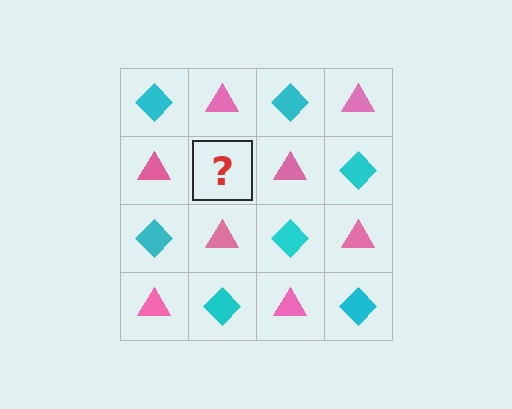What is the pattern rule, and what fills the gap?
The rule is that it alternates cyan diamond and pink triangle in a checkerboard pattern. The gap should be filled with a cyan diamond.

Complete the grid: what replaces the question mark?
The question mark should be replaced with a cyan diamond.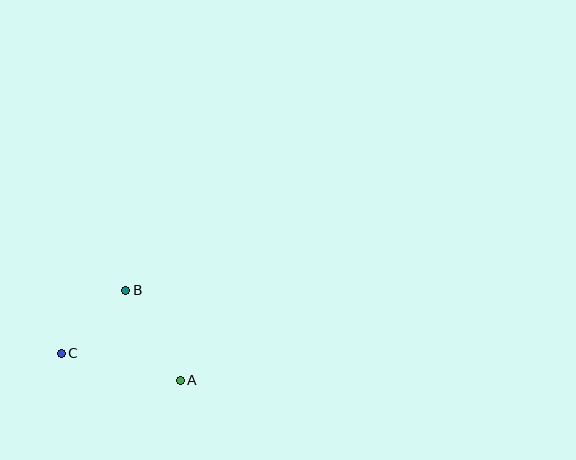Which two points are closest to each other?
Points B and C are closest to each other.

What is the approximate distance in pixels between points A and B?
The distance between A and B is approximately 106 pixels.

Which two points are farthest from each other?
Points A and C are farthest from each other.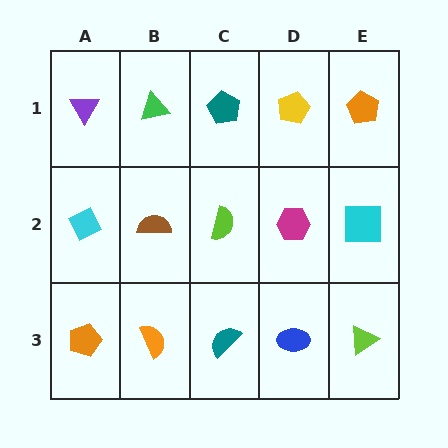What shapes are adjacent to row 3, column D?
A magenta hexagon (row 2, column D), a teal semicircle (row 3, column C), a lime triangle (row 3, column E).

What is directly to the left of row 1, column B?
A purple triangle.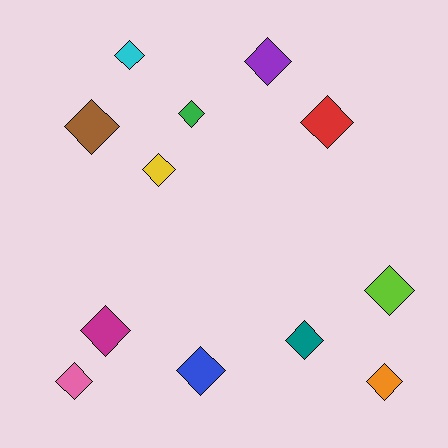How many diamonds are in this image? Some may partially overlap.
There are 12 diamonds.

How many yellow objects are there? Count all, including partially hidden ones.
There is 1 yellow object.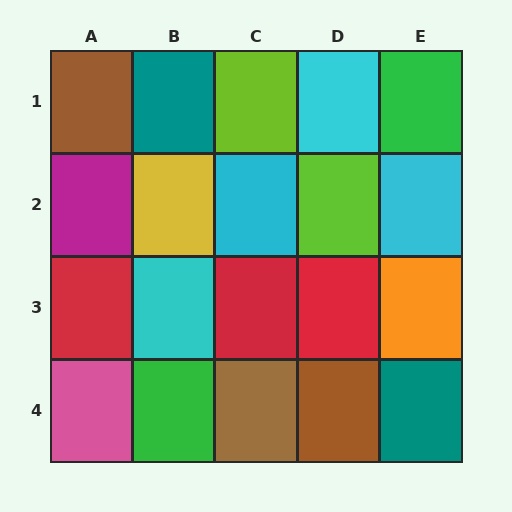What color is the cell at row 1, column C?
Lime.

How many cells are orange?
1 cell is orange.